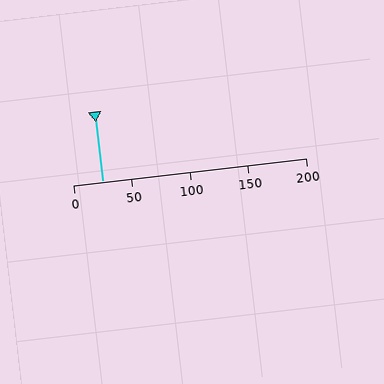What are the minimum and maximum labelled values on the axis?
The axis runs from 0 to 200.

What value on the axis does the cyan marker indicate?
The marker indicates approximately 25.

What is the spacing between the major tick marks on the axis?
The major ticks are spaced 50 apart.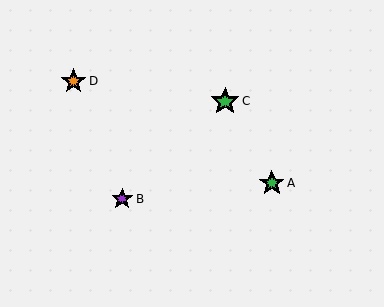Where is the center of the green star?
The center of the green star is at (225, 101).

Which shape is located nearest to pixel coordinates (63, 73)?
The orange star (labeled D) at (74, 81) is nearest to that location.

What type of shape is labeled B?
Shape B is a purple star.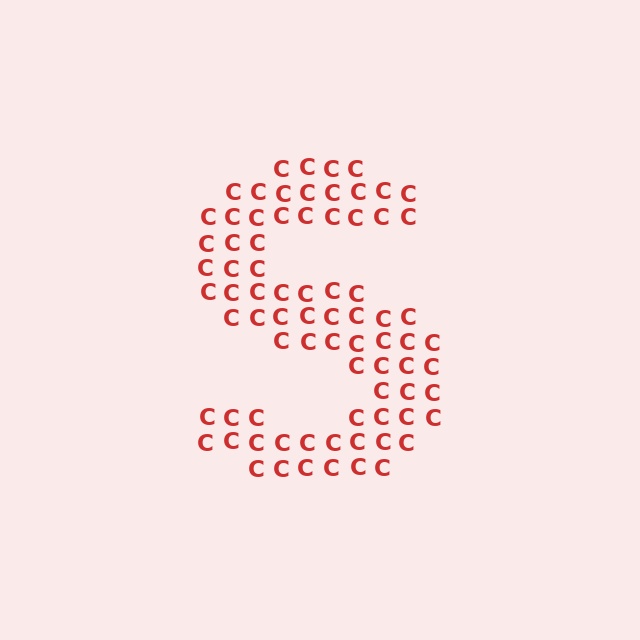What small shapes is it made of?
It is made of small letter C's.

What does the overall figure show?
The overall figure shows the letter S.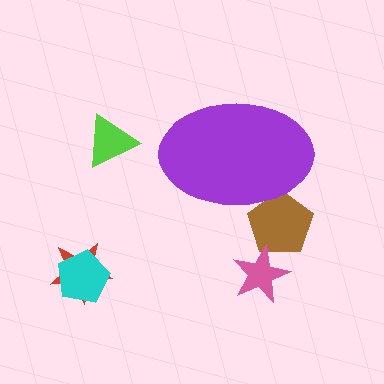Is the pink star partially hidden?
No, the pink star is fully visible.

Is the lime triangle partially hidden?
No, the lime triangle is fully visible.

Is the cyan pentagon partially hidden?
No, the cyan pentagon is fully visible.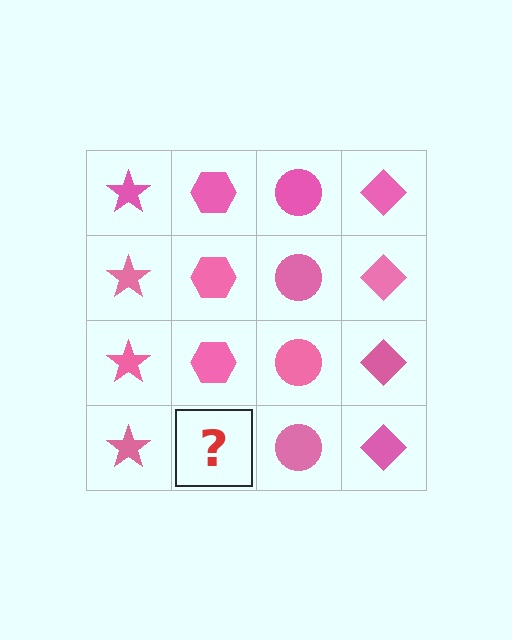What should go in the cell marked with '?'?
The missing cell should contain a pink hexagon.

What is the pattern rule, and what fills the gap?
The rule is that each column has a consistent shape. The gap should be filled with a pink hexagon.